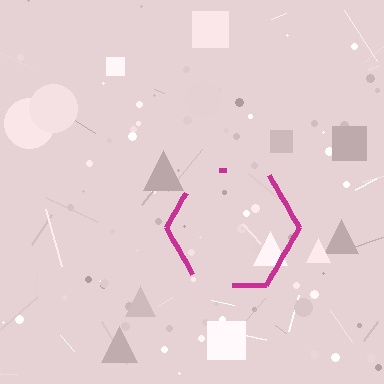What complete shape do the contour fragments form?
The contour fragments form a hexagon.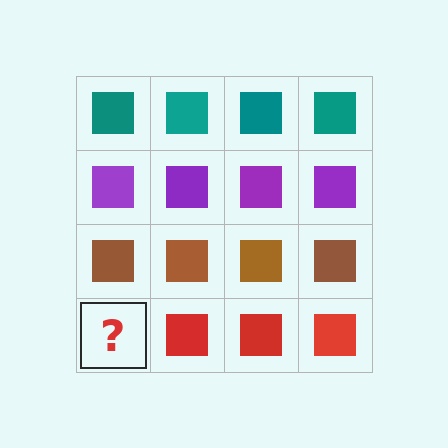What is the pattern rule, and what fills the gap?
The rule is that each row has a consistent color. The gap should be filled with a red square.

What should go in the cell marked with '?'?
The missing cell should contain a red square.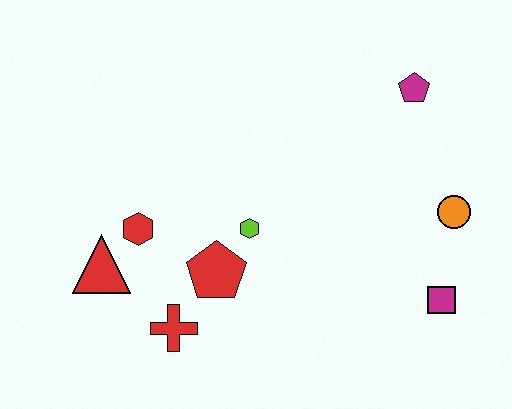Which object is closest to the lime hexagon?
The red pentagon is closest to the lime hexagon.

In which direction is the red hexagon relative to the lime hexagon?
The red hexagon is to the left of the lime hexagon.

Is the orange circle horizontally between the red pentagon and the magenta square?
No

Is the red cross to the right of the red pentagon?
No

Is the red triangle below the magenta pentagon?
Yes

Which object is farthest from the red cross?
The magenta pentagon is farthest from the red cross.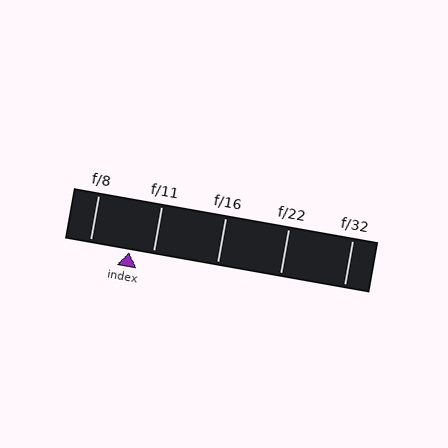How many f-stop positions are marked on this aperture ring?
There are 5 f-stop positions marked.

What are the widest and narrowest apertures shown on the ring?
The widest aperture shown is f/8 and the narrowest is f/32.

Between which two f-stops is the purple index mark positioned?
The index mark is between f/8 and f/11.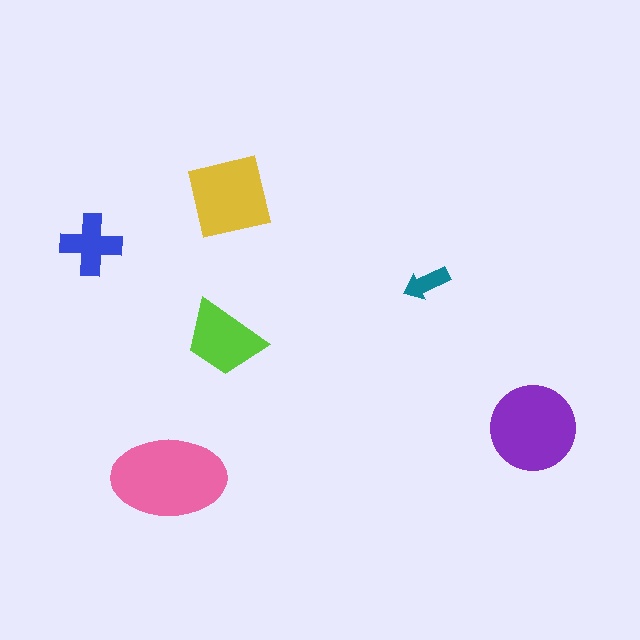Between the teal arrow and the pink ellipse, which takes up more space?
The pink ellipse.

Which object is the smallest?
The teal arrow.